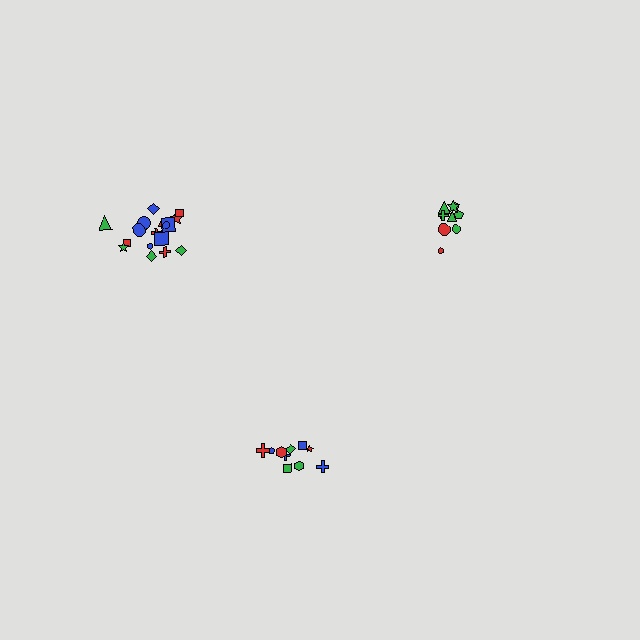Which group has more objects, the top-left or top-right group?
The top-left group.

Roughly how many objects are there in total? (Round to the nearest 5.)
Roughly 40 objects in total.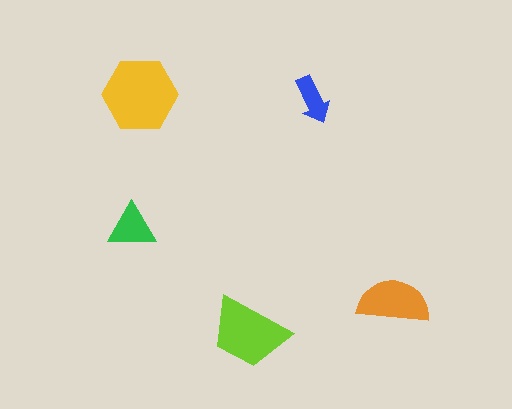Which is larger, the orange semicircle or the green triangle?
The orange semicircle.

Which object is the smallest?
The blue arrow.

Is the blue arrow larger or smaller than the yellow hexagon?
Smaller.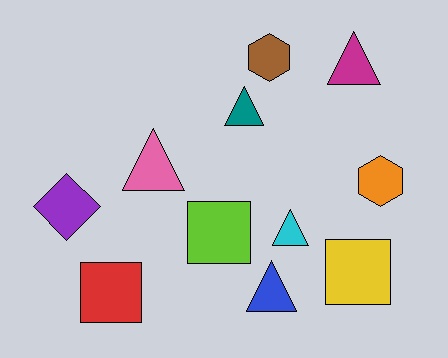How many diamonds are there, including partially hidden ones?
There is 1 diamond.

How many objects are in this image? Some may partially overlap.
There are 11 objects.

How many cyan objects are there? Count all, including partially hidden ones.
There is 1 cyan object.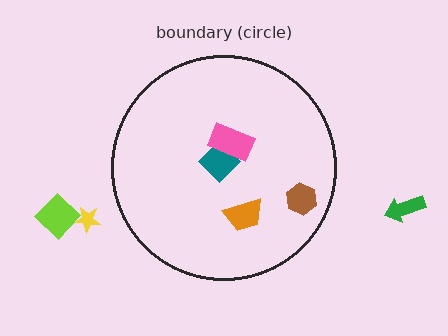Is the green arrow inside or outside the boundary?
Outside.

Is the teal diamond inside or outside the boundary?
Inside.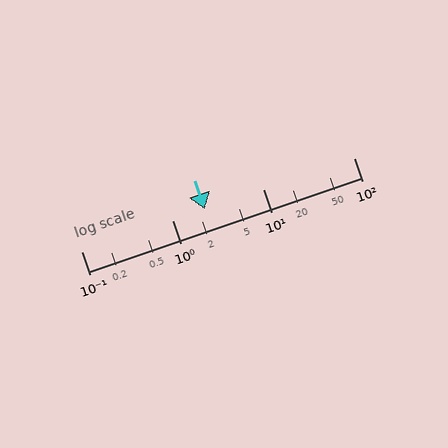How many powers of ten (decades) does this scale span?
The scale spans 3 decades, from 0.1 to 100.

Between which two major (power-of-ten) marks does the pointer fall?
The pointer is between 1 and 10.